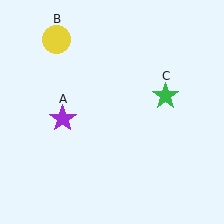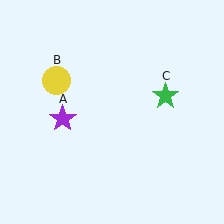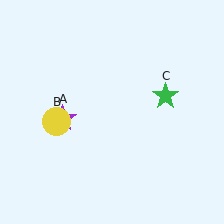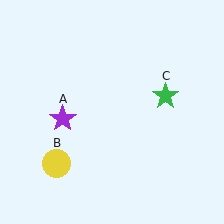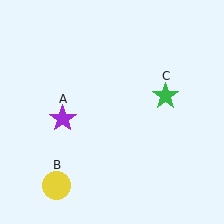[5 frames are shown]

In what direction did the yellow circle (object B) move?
The yellow circle (object B) moved down.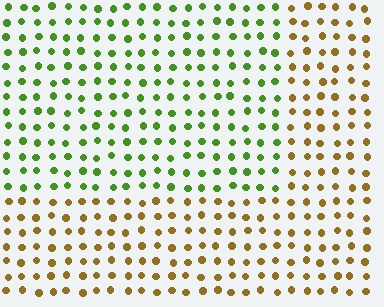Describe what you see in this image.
The image is filled with small brown elements in a uniform arrangement. A rectangle-shaped region is visible where the elements are tinted to a slightly different hue, forming a subtle color boundary.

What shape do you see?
I see a rectangle.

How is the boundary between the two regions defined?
The boundary is defined purely by a slight shift in hue (about 61 degrees). Spacing, size, and orientation are identical on both sides.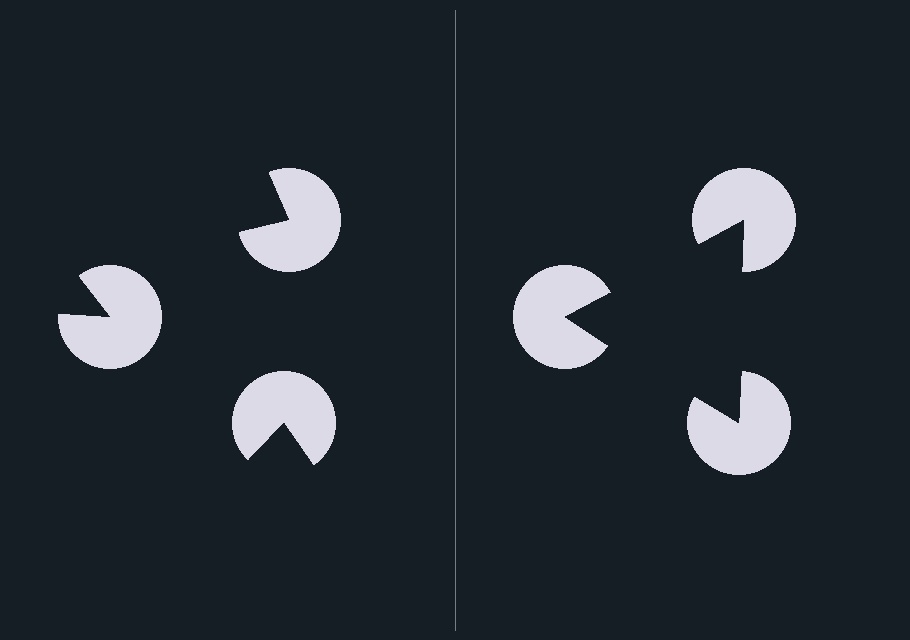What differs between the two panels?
The pac-man discs are positioned identically on both sides; only the wedge orientations differ. On the right they align to a triangle; on the left they are misaligned.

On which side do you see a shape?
An illusory triangle appears on the right side. On the left side the wedge cuts are rotated, so no coherent shape forms.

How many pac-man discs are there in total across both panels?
6 — 3 on each side.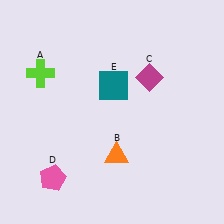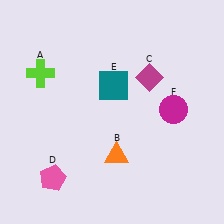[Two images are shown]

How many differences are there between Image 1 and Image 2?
There is 1 difference between the two images.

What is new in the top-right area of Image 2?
A magenta circle (F) was added in the top-right area of Image 2.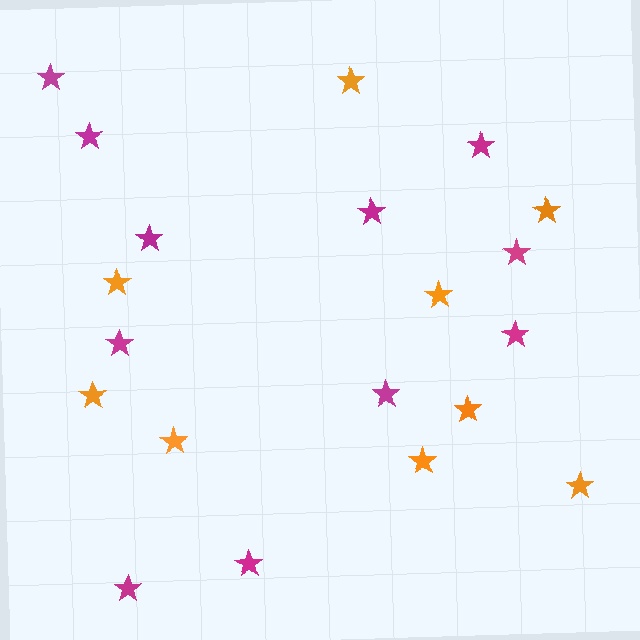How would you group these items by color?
There are 2 groups: one group of magenta stars (11) and one group of orange stars (9).